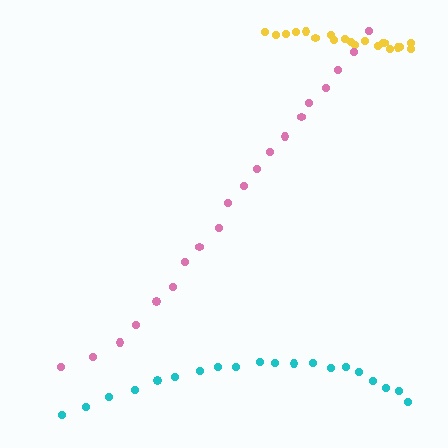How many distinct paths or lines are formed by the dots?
There are 3 distinct paths.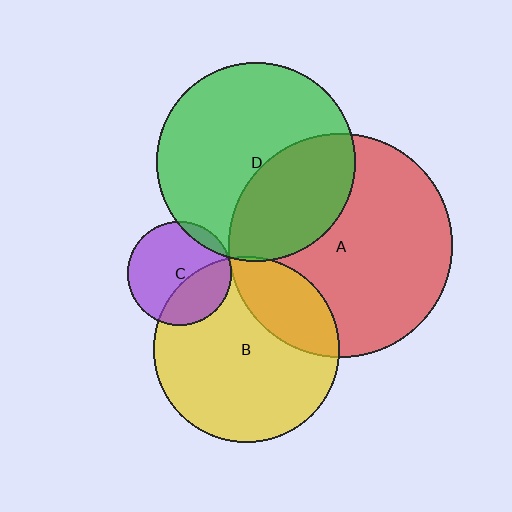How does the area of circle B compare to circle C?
Approximately 3.2 times.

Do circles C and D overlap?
Yes.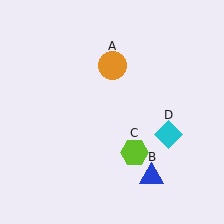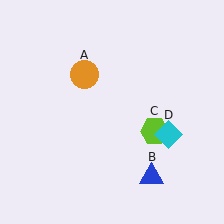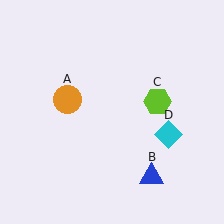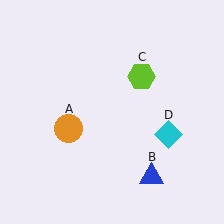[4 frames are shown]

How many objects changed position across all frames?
2 objects changed position: orange circle (object A), lime hexagon (object C).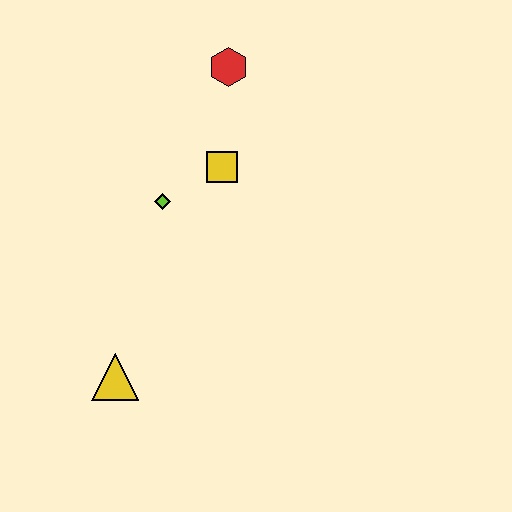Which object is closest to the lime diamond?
The yellow square is closest to the lime diamond.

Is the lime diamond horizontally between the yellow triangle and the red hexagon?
Yes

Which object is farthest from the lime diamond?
The yellow triangle is farthest from the lime diamond.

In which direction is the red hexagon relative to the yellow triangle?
The red hexagon is above the yellow triangle.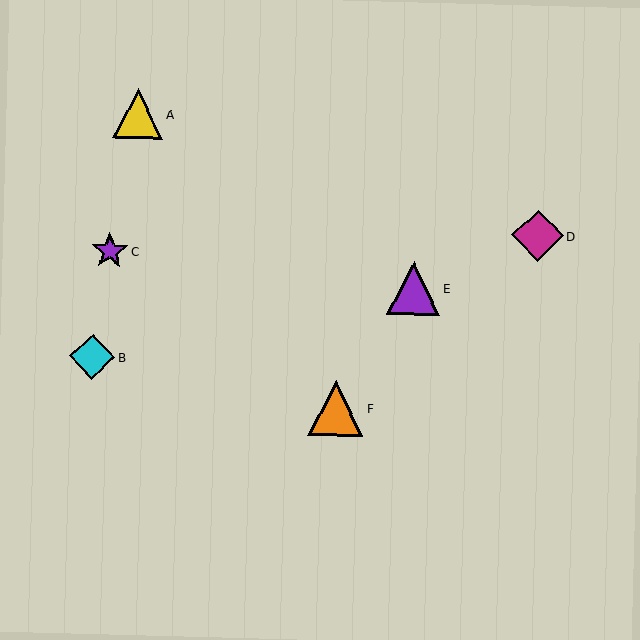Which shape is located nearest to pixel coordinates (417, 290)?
The purple triangle (labeled E) at (413, 288) is nearest to that location.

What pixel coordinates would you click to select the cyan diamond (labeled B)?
Click at (92, 357) to select the cyan diamond B.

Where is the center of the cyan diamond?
The center of the cyan diamond is at (92, 357).